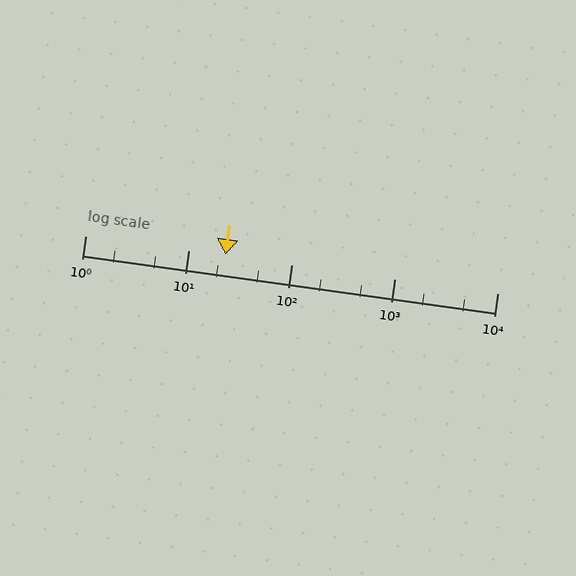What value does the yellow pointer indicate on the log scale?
The pointer indicates approximately 23.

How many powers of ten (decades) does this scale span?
The scale spans 4 decades, from 1 to 10000.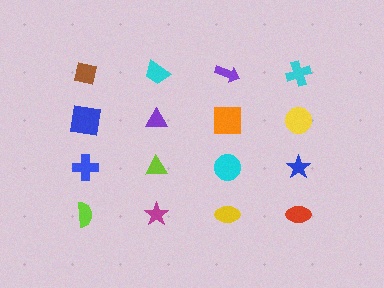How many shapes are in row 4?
4 shapes.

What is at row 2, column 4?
A yellow circle.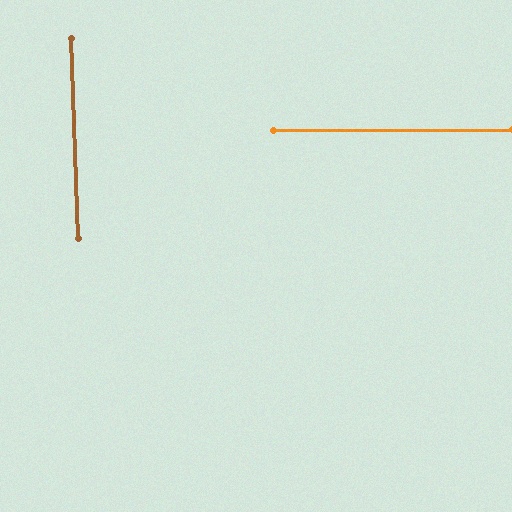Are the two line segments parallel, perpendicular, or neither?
Perpendicular — they meet at approximately 88°.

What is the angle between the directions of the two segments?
Approximately 88 degrees.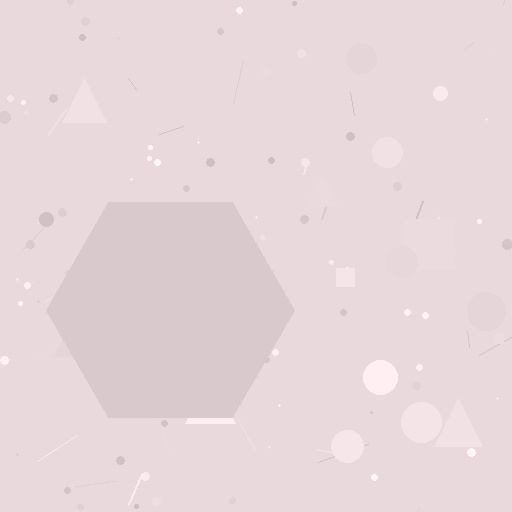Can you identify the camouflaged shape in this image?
The camouflaged shape is a hexagon.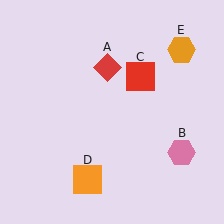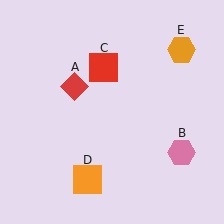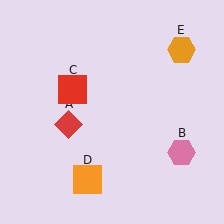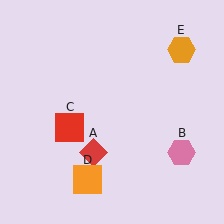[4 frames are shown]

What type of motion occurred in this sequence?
The red diamond (object A), red square (object C) rotated counterclockwise around the center of the scene.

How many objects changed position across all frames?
2 objects changed position: red diamond (object A), red square (object C).